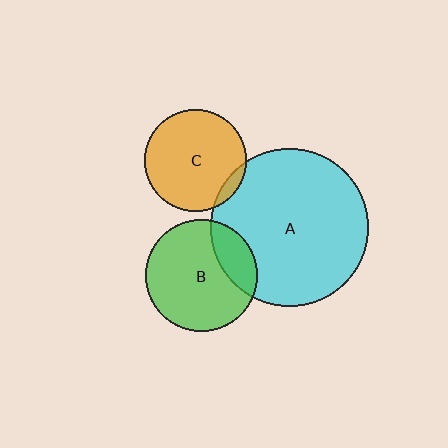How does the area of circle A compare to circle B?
Approximately 2.0 times.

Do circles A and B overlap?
Yes.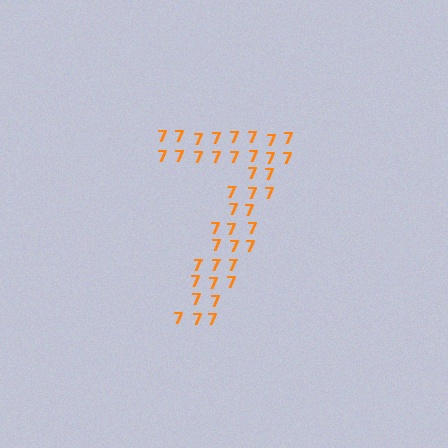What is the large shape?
The large shape is the digit 7.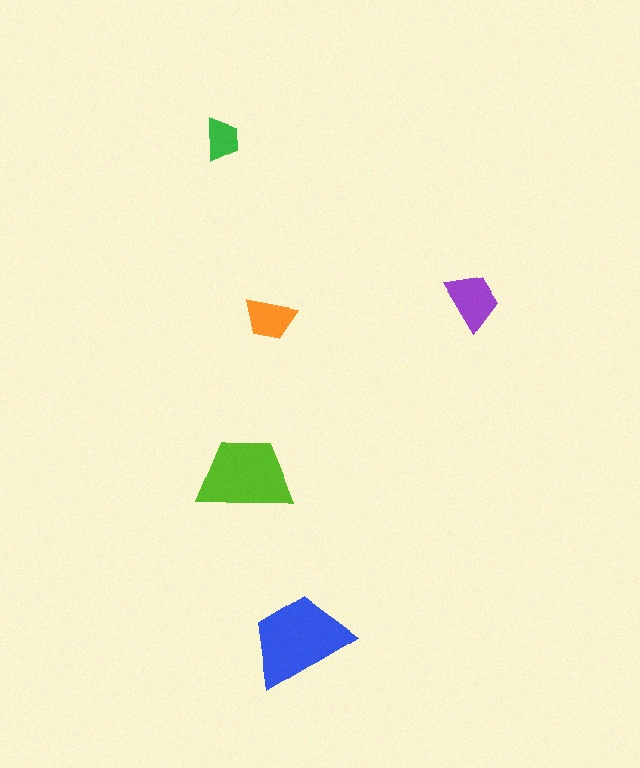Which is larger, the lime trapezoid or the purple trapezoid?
The lime one.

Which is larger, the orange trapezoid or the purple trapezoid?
The purple one.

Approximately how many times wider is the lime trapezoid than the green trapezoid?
About 2 times wider.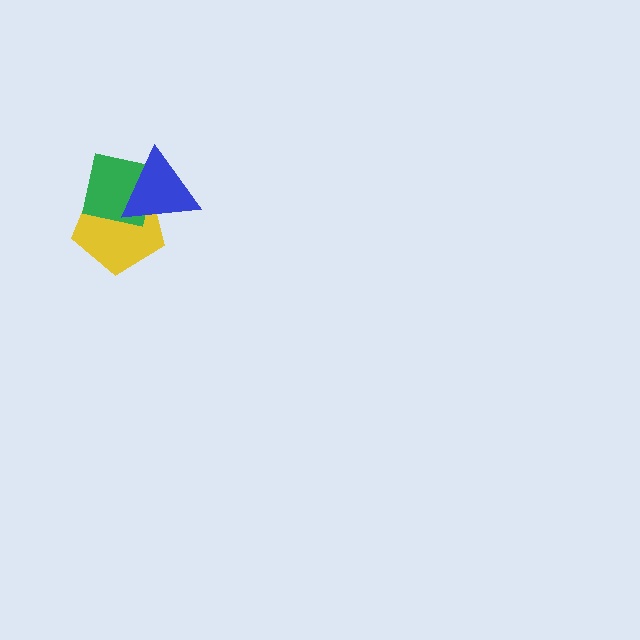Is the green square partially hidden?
Yes, it is partially covered by another shape.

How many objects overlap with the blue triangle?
2 objects overlap with the blue triangle.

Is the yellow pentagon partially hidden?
Yes, it is partially covered by another shape.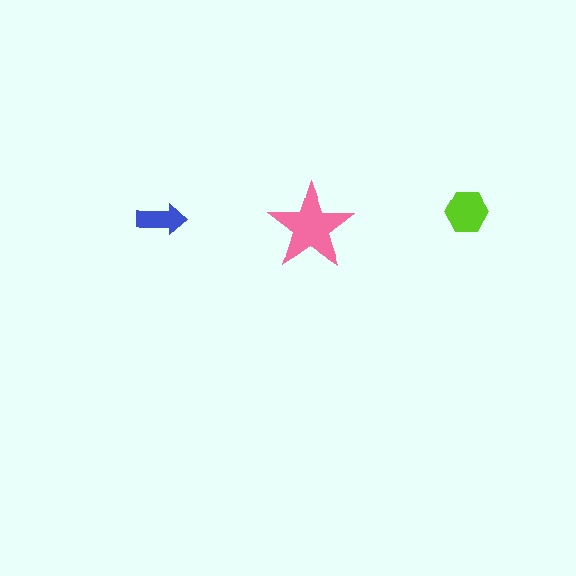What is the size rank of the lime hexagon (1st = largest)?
2nd.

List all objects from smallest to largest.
The blue arrow, the lime hexagon, the pink star.